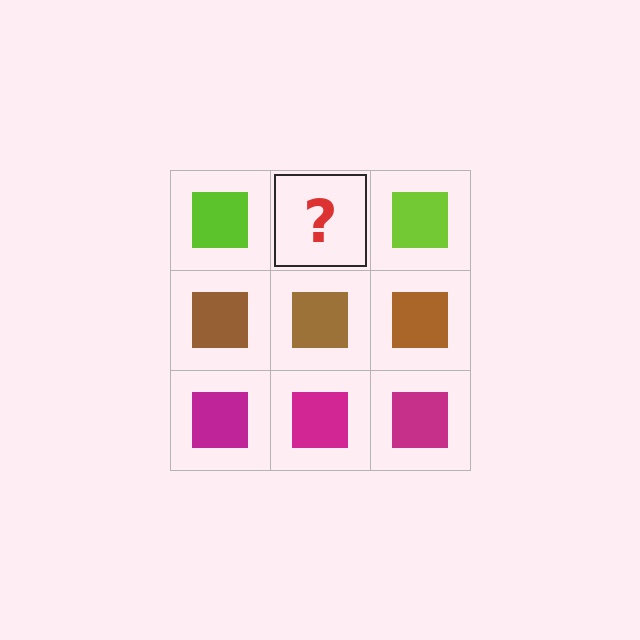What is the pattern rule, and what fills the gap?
The rule is that each row has a consistent color. The gap should be filled with a lime square.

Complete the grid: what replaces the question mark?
The question mark should be replaced with a lime square.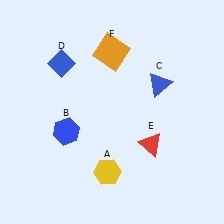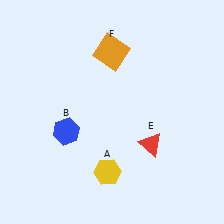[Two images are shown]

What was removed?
The blue triangle (C), the blue diamond (D) were removed in Image 2.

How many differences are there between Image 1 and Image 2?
There are 2 differences between the two images.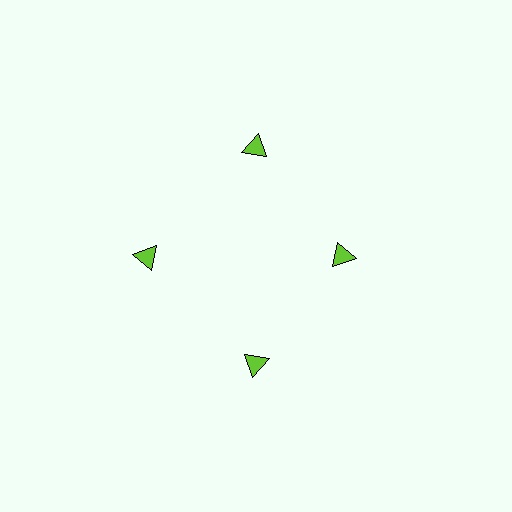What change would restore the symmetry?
The symmetry would be restored by moving it outward, back onto the ring so that all 4 triangles sit at equal angles and equal distance from the center.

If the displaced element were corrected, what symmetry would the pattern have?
It would have 4-fold rotational symmetry — the pattern would map onto itself every 90 degrees.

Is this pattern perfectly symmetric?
No. The 4 lime triangles are arranged in a ring, but one element near the 3 o'clock position is pulled inward toward the center, breaking the 4-fold rotational symmetry.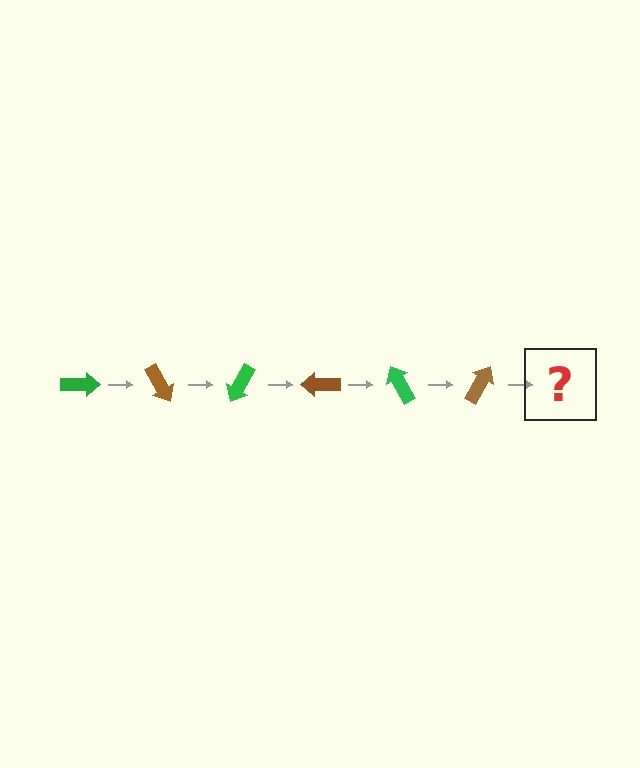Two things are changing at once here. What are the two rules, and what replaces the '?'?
The two rules are that it rotates 60 degrees each step and the color cycles through green and brown. The '?' should be a green arrow, rotated 360 degrees from the start.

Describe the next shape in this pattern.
It should be a green arrow, rotated 360 degrees from the start.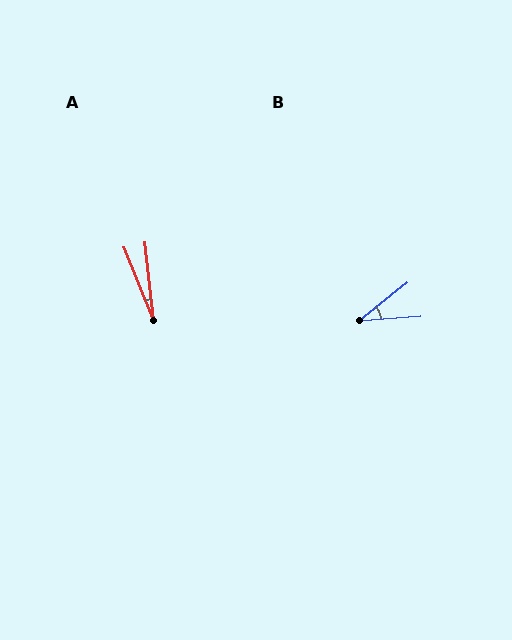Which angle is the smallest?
A, at approximately 15 degrees.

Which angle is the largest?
B, at approximately 34 degrees.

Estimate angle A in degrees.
Approximately 15 degrees.